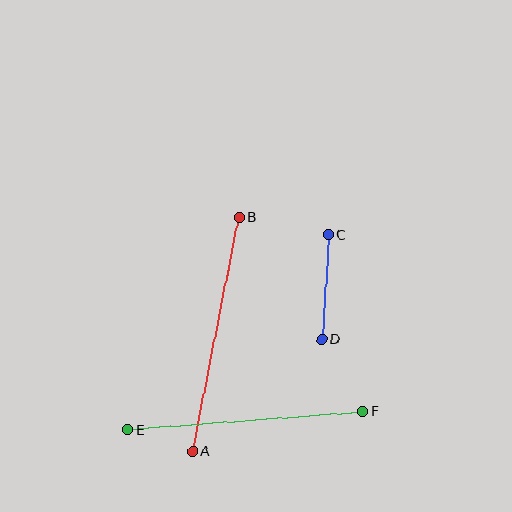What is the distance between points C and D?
The distance is approximately 105 pixels.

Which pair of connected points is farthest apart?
Points A and B are farthest apart.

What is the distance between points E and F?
The distance is approximately 236 pixels.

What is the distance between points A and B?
The distance is approximately 239 pixels.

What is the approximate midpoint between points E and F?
The midpoint is at approximately (245, 420) pixels.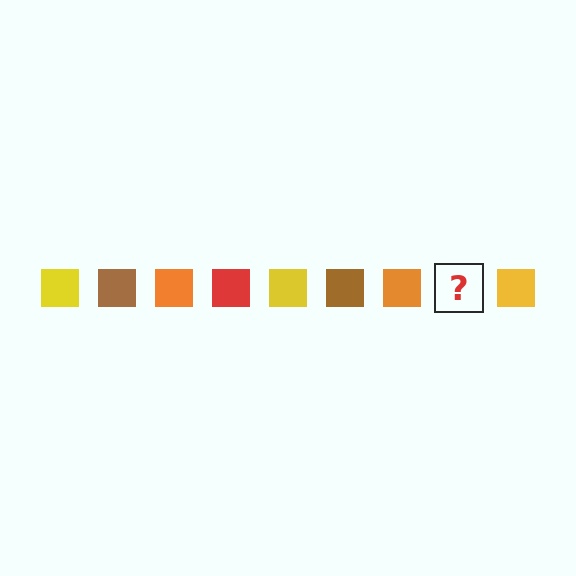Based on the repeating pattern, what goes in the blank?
The blank should be a red square.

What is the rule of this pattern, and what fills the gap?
The rule is that the pattern cycles through yellow, brown, orange, red squares. The gap should be filled with a red square.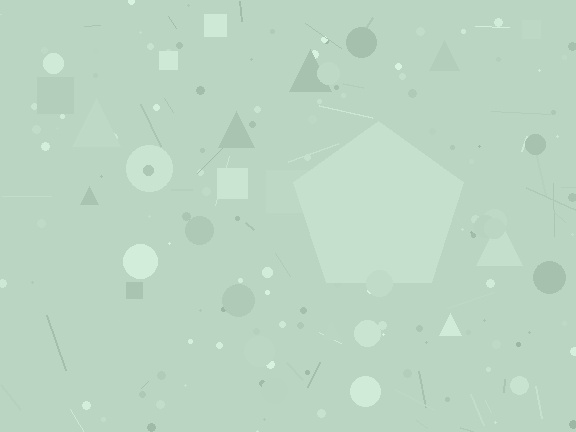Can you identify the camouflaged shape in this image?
The camouflaged shape is a pentagon.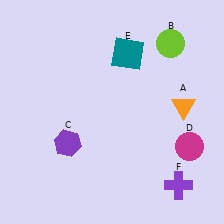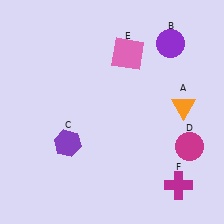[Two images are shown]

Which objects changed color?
B changed from lime to purple. E changed from teal to pink. F changed from purple to magenta.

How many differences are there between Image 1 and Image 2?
There are 3 differences between the two images.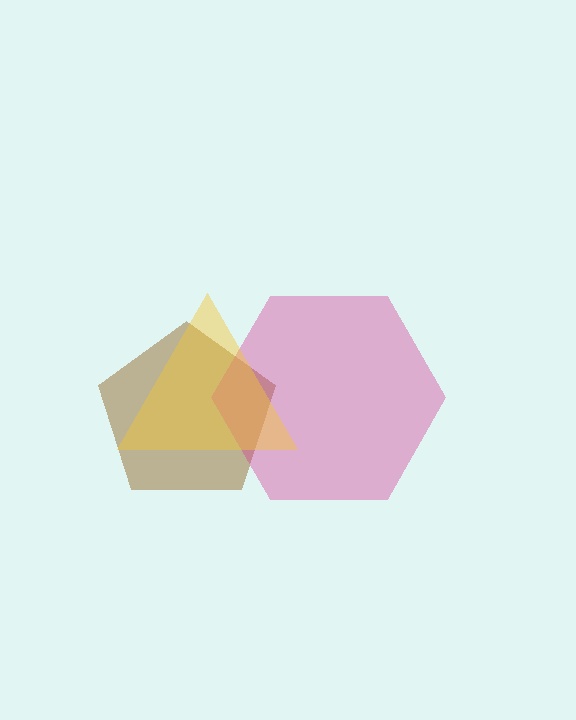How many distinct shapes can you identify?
There are 3 distinct shapes: a brown pentagon, a magenta hexagon, a yellow triangle.